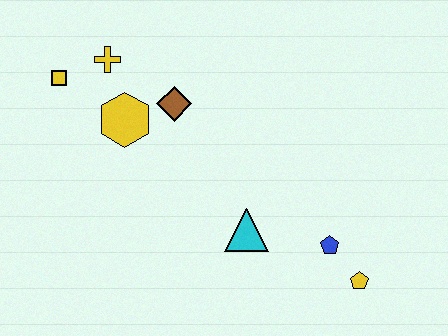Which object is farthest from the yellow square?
The yellow pentagon is farthest from the yellow square.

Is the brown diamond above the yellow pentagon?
Yes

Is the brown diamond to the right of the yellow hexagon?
Yes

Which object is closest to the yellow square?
The yellow cross is closest to the yellow square.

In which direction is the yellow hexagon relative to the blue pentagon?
The yellow hexagon is to the left of the blue pentagon.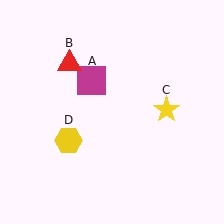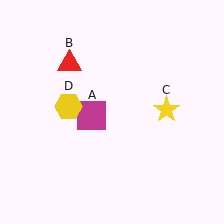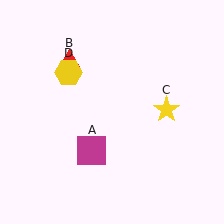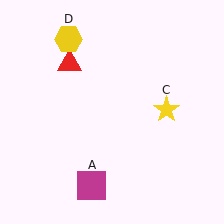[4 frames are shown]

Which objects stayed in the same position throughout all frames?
Red triangle (object B) and yellow star (object C) remained stationary.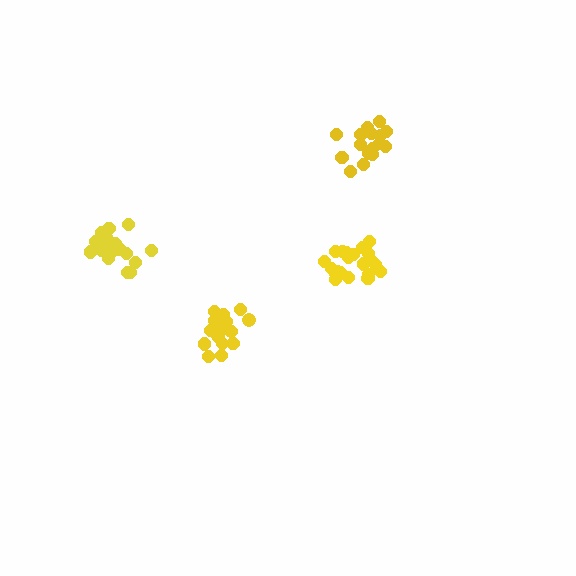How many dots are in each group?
Group 1: 16 dots, Group 2: 21 dots, Group 3: 20 dots, Group 4: 20 dots (77 total).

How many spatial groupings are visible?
There are 4 spatial groupings.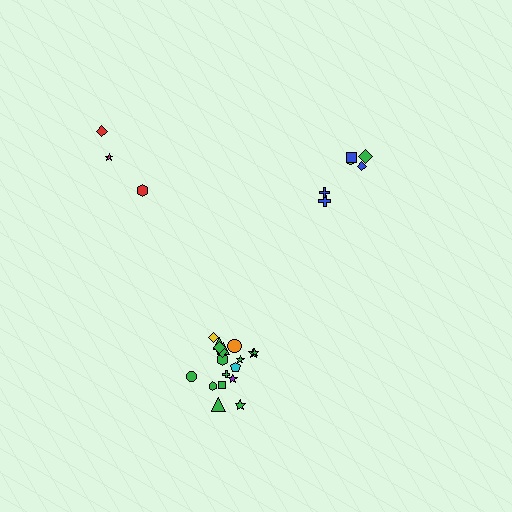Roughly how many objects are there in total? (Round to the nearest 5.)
Roughly 25 objects in total.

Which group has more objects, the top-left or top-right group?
The top-right group.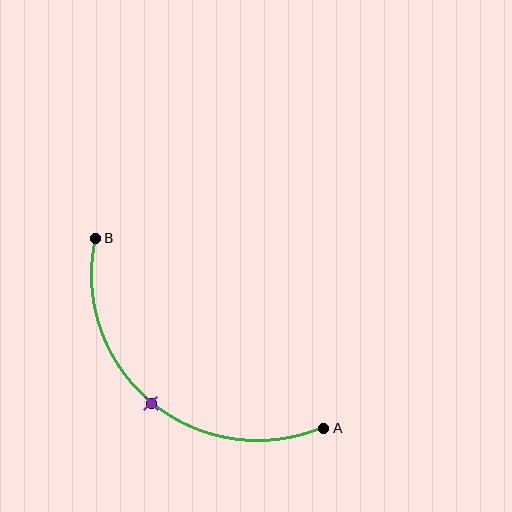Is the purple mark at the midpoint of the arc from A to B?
Yes. The purple mark lies on the arc at equal arc-length from both A and B — it is the arc midpoint.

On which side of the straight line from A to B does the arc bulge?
The arc bulges below and to the left of the straight line connecting A and B.